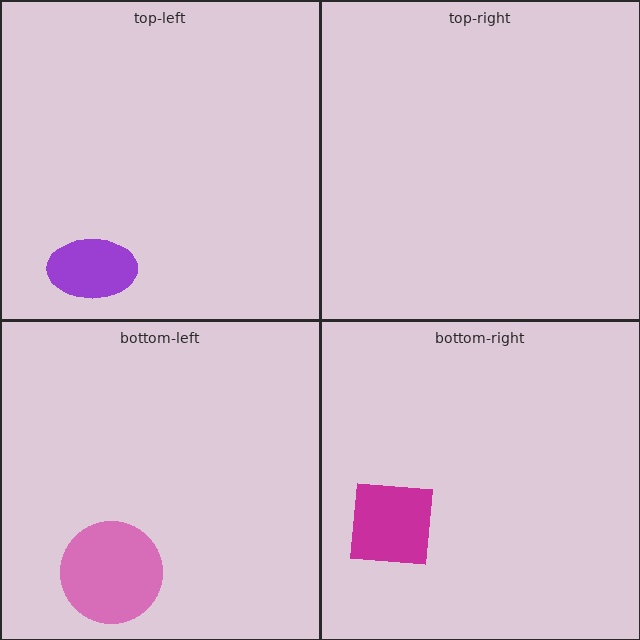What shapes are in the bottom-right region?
The magenta square.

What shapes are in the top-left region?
The purple ellipse.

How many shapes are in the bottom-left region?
1.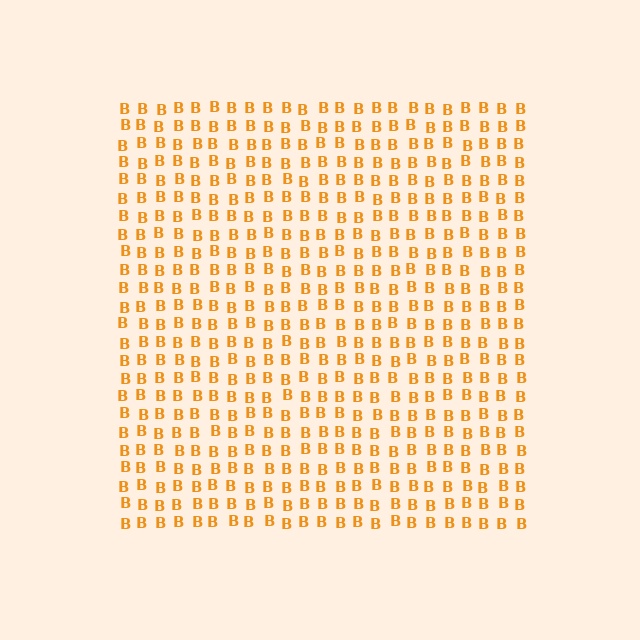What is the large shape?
The large shape is a square.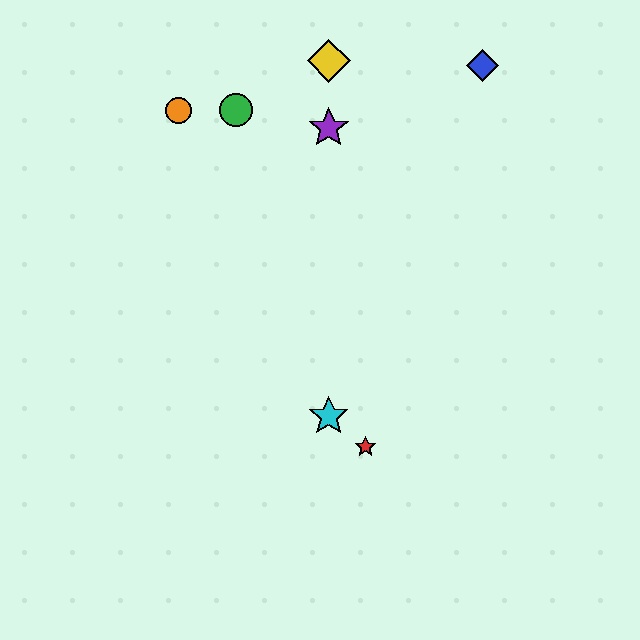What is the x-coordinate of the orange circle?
The orange circle is at x≈179.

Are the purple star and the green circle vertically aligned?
No, the purple star is at x≈329 and the green circle is at x≈236.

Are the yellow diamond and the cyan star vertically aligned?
Yes, both are at x≈329.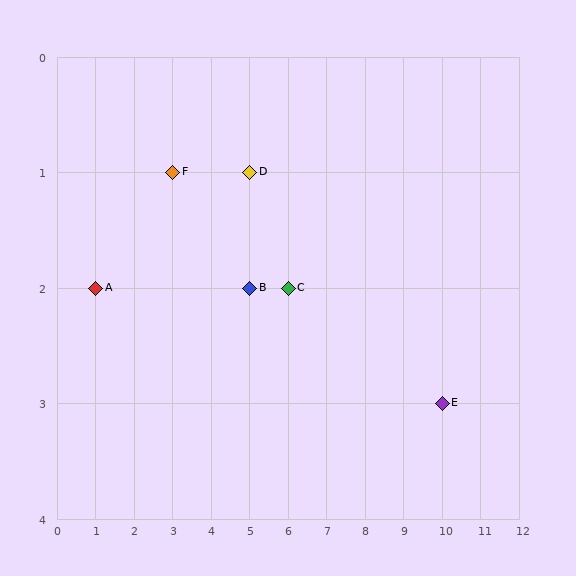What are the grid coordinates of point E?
Point E is at grid coordinates (10, 3).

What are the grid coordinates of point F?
Point F is at grid coordinates (3, 1).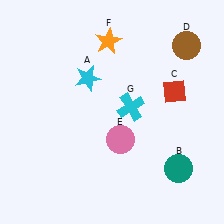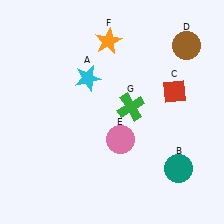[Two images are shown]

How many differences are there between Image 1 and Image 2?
There is 1 difference between the two images.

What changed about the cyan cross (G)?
In Image 1, G is cyan. In Image 2, it changed to green.